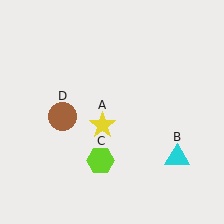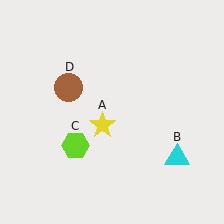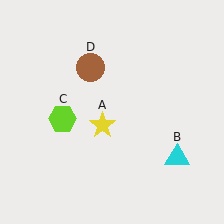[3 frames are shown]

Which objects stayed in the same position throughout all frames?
Yellow star (object A) and cyan triangle (object B) remained stationary.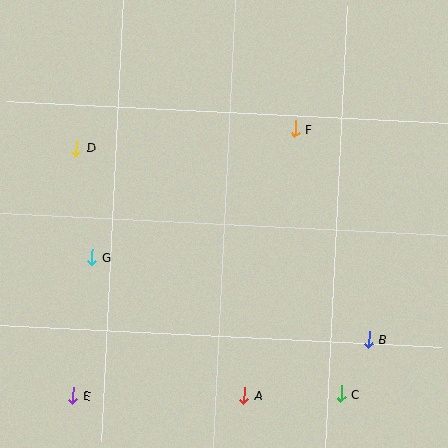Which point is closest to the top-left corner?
Point D is closest to the top-left corner.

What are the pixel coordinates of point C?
Point C is at (341, 394).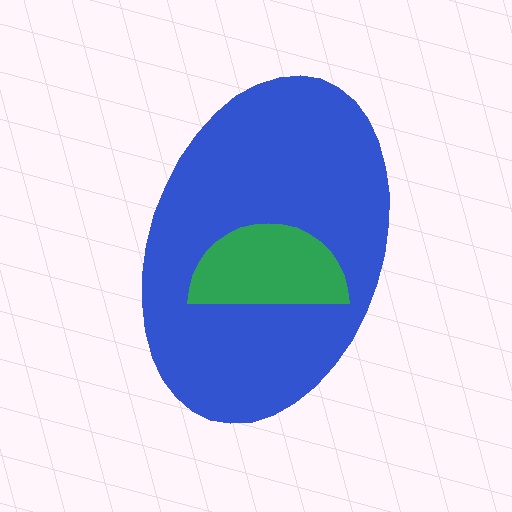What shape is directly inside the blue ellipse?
The green semicircle.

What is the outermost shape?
The blue ellipse.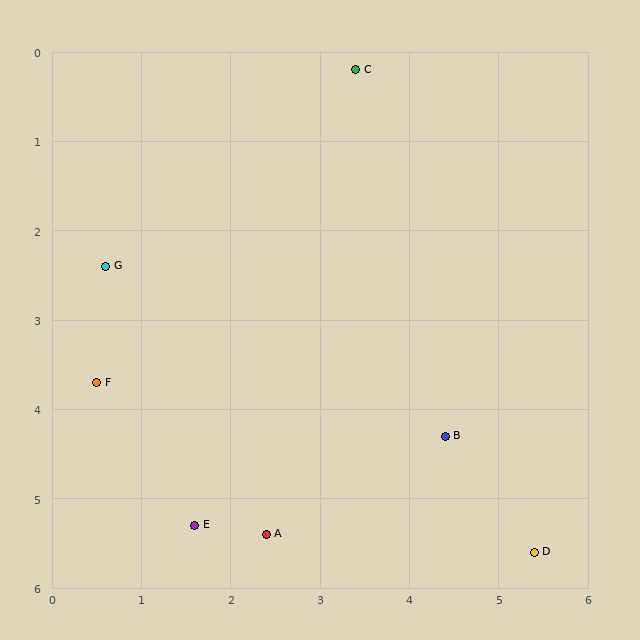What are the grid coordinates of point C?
Point C is at approximately (3.4, 0.2).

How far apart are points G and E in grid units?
Points G and E are about 3.1 grid units apart.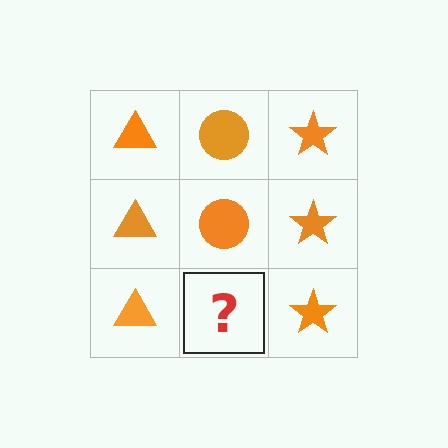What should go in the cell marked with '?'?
The missing cell should contain an orange circle.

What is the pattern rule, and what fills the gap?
The rule is that each column has a consistent shape. The gap should be filled with an orange circle.